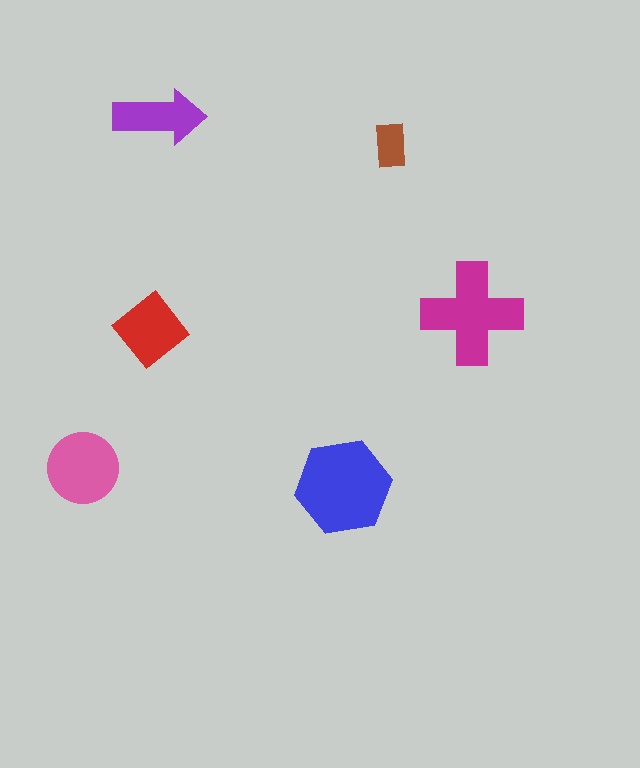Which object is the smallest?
The brown rectangle.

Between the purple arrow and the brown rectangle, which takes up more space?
The purple arrow.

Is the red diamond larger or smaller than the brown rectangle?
Larger.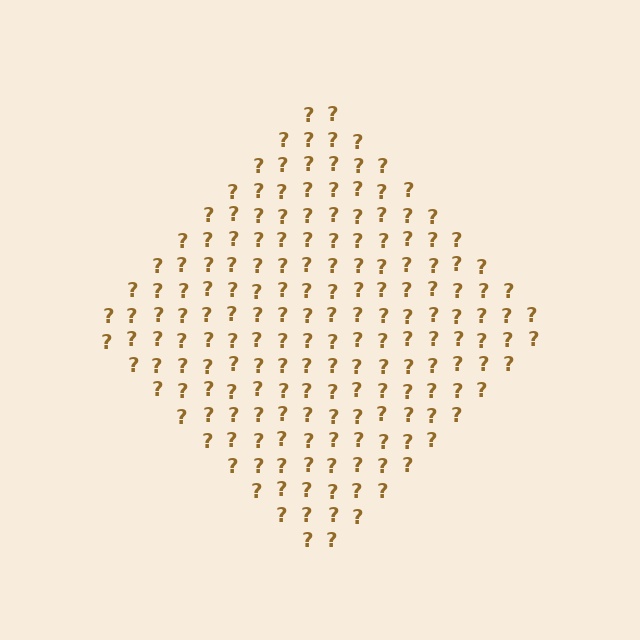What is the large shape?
The large shape is a diamond.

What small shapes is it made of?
It is made of small question marks.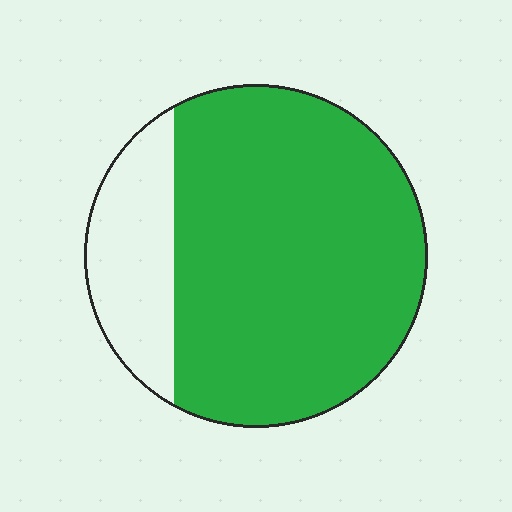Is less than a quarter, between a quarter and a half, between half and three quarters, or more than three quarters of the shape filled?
More than three quarters.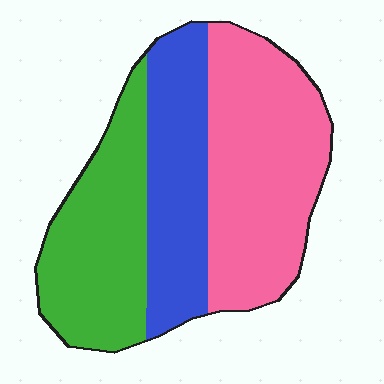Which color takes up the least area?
Blue, at roughly 25%.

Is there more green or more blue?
Green.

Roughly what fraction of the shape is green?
Green covers about 30% of the shape.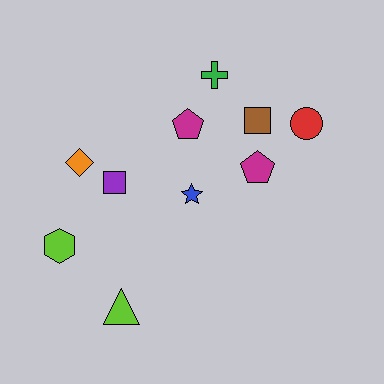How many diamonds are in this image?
There is 1 diamond.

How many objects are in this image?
There are 10 objects.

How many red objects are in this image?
There is 1 red object.